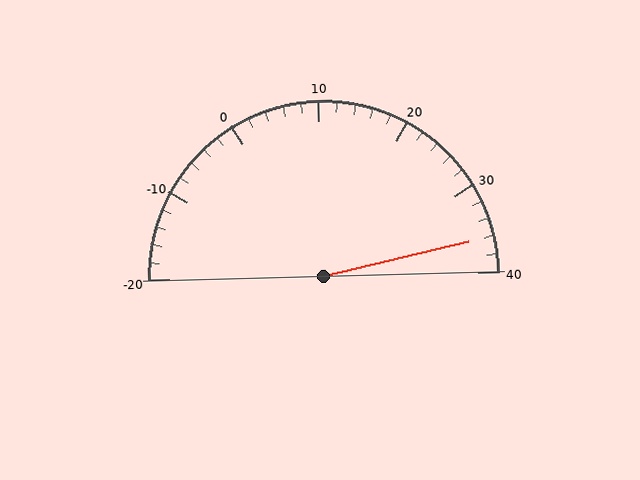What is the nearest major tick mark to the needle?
The nearest major tick mark is 40.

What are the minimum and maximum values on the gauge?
The gauge ranges from -20 to 40.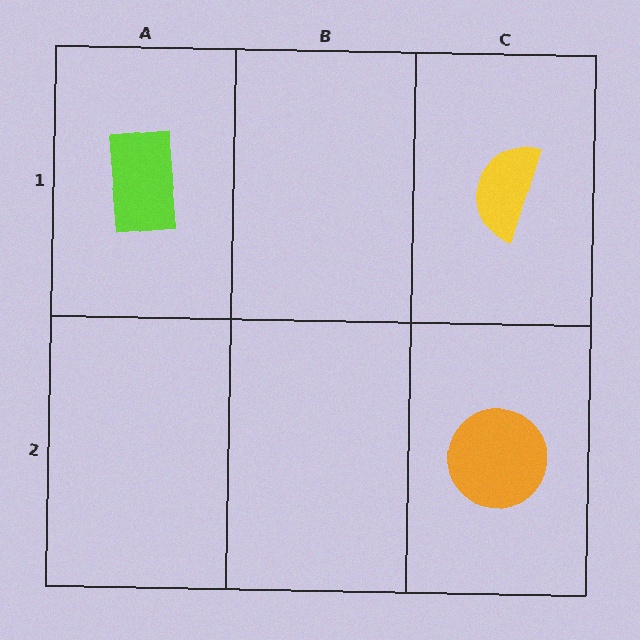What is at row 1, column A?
A lime rectangle.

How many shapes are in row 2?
1 shape.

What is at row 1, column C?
A yellow semicircle.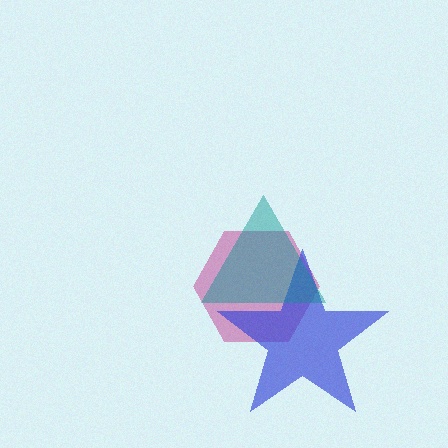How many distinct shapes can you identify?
There are 3 distinct shapes: a magenta hexagon, a blue star, a teal triangle.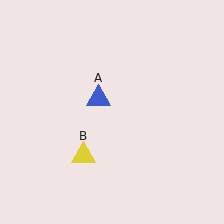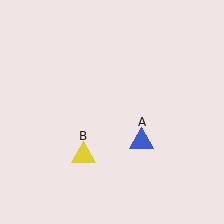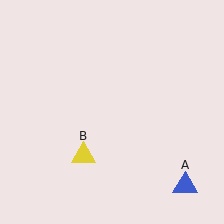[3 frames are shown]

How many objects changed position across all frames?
1 object changed position: blue triangle (object A).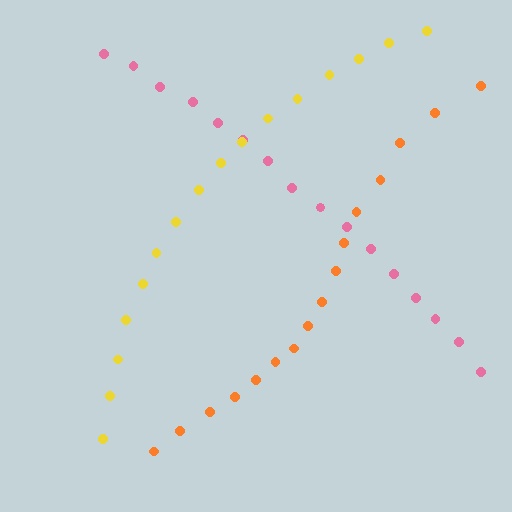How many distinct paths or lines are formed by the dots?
There are 3 distinct paths.